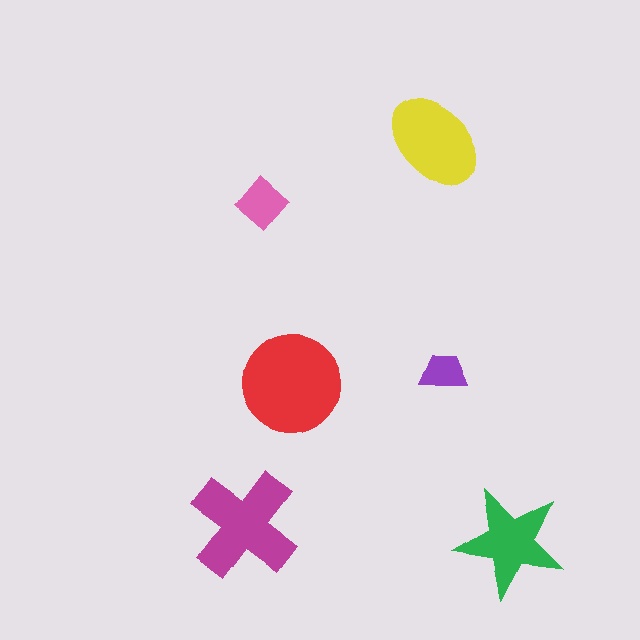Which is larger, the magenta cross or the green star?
The magenta cross.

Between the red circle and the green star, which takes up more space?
The red circle.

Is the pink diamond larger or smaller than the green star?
Smaller.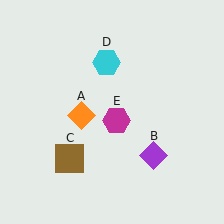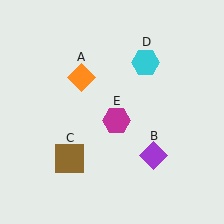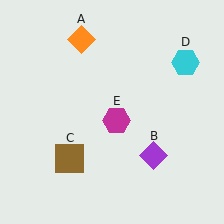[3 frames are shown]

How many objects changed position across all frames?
2 objects changed position: orange diamond (object A), cyan hexagon (object D).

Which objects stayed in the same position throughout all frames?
Purple diamond (object B) and brown square (object C) and magenta hexagon (object E) remained stationary.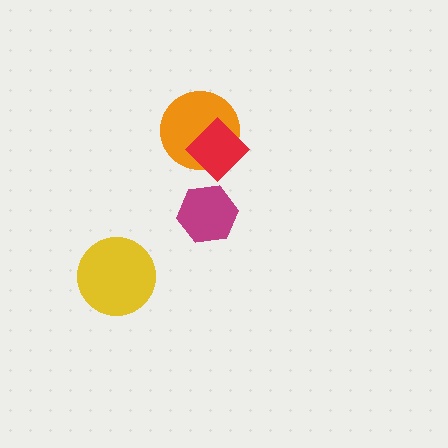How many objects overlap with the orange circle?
1 object overlaps with the orange circle.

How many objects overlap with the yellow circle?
0 objects overlap with the yellow circle.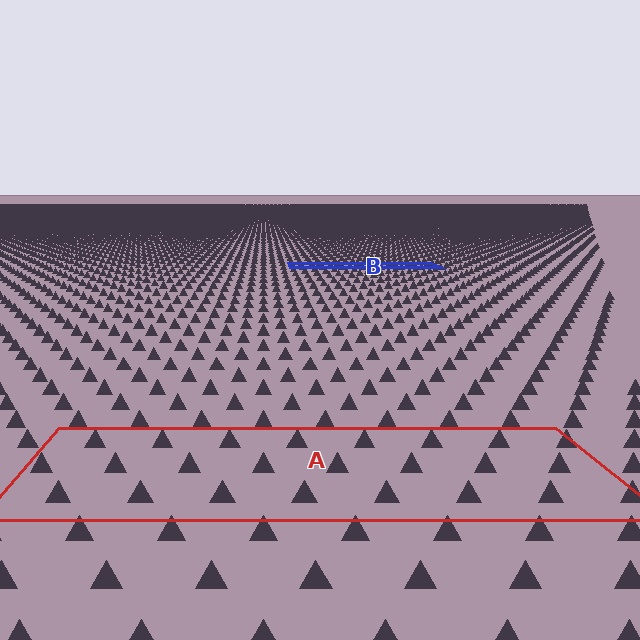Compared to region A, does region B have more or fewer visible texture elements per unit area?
Region B has more texture elements per unit area — they are packed more densely because it is farther away.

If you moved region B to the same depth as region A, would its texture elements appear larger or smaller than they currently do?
They would appear larger. At a closer depth, the same texture elements are projected at a bigger on-screen size.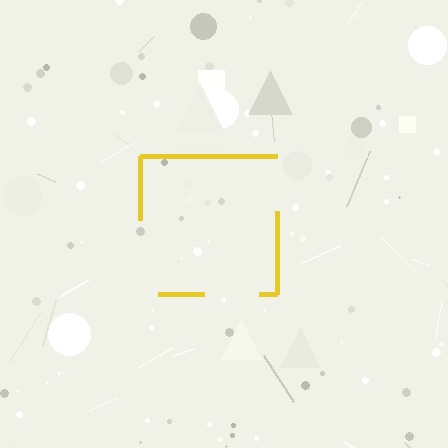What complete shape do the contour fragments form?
The contour fragments form a square.